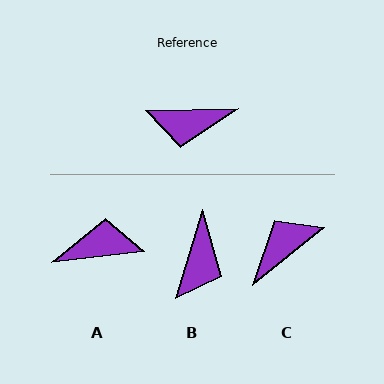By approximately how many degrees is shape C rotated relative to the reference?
Approximately 142 degrees clockwise.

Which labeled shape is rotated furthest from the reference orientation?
A, about 175 degrees away.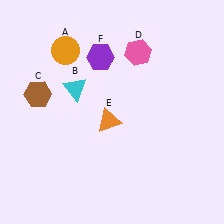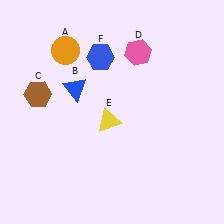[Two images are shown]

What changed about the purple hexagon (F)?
In Image 1, F is purple. In Image 2, it changed to blue.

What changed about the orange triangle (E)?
In Image 1, E is orange. In Image 2, it changed to yellow.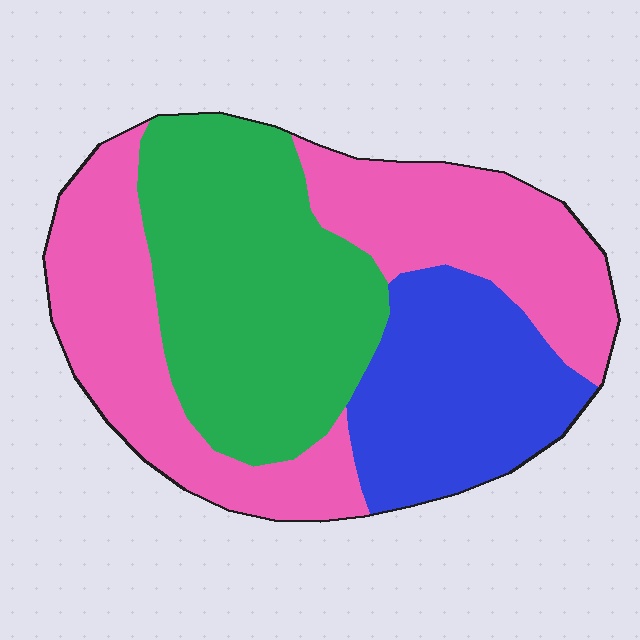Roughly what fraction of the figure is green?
Green takes up about one third (1/3) of the figure.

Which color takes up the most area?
Pink, at roughly 45%.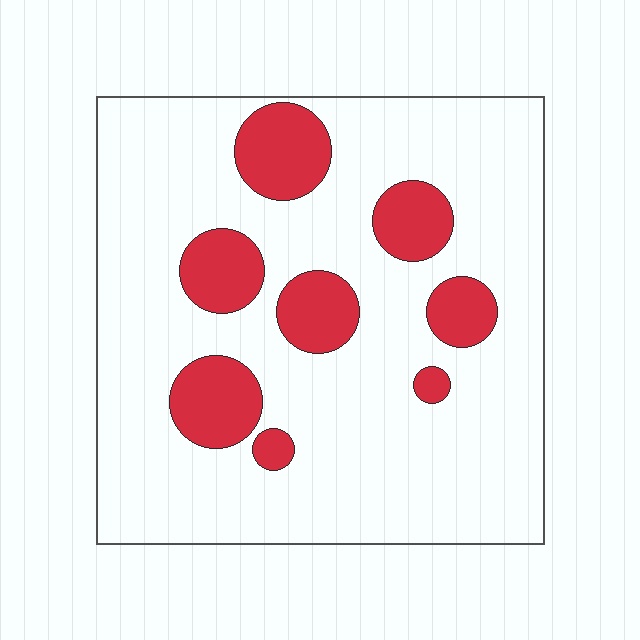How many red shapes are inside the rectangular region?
8.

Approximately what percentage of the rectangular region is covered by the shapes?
Approximately 20%.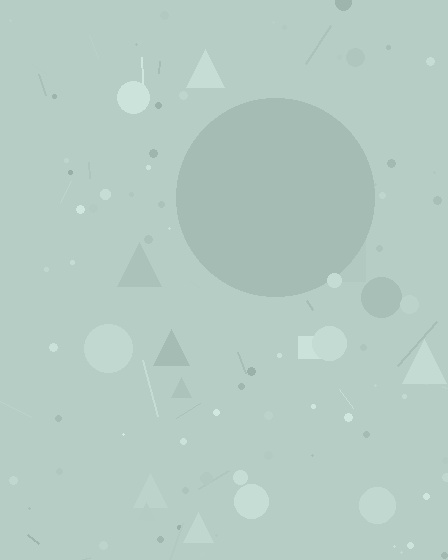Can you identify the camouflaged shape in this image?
The camouflaged shape is a circle.